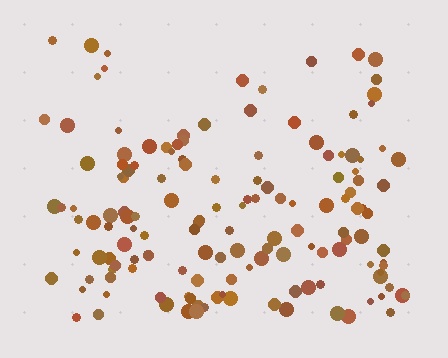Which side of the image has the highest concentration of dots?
The bottom.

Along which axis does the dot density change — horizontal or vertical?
Vertical.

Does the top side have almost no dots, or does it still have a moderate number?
Still a moderate number, just noticeably fewer than the bottom.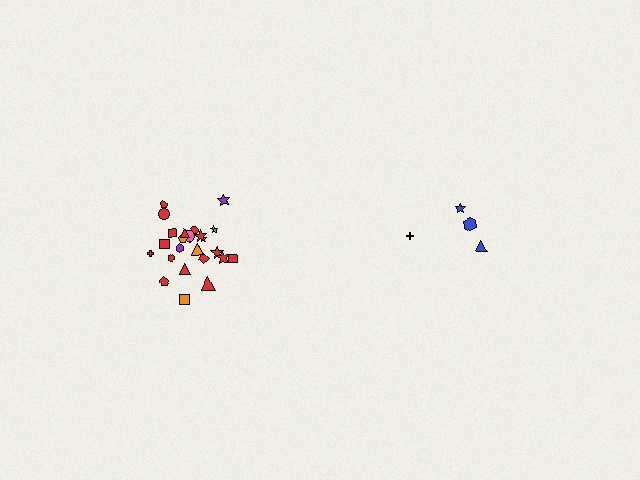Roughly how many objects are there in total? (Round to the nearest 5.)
Roughly 30 objects in total.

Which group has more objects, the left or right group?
The left group.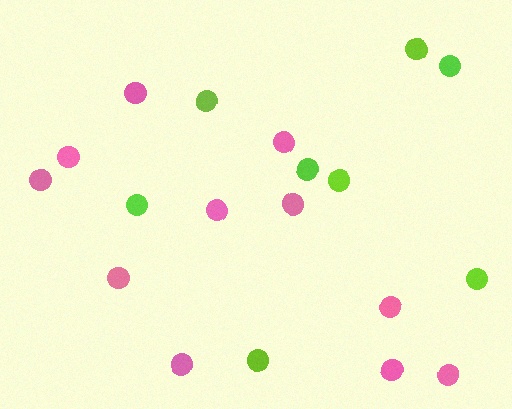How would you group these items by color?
There are 2 groups: one group of pink circles (11) and one group of lime circles (8).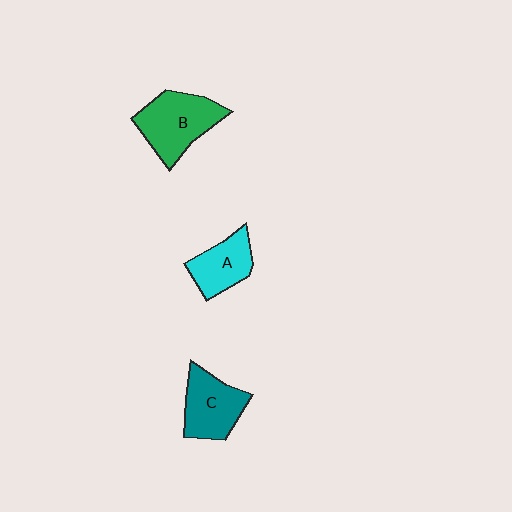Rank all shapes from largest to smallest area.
From largest to smallest: B (green), C (teal), A (cyan).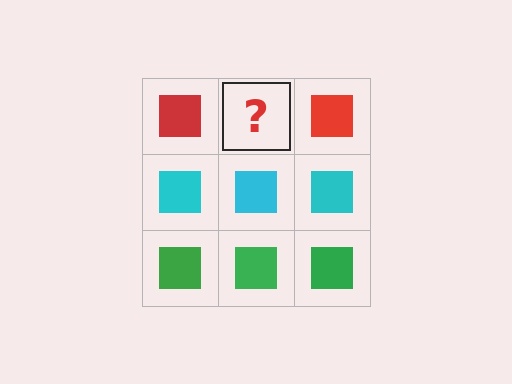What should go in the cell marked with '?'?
The missing cell should contain a red square.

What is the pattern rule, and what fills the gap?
The rule is that each row has a consistent color. The gap should be filled with a red square.